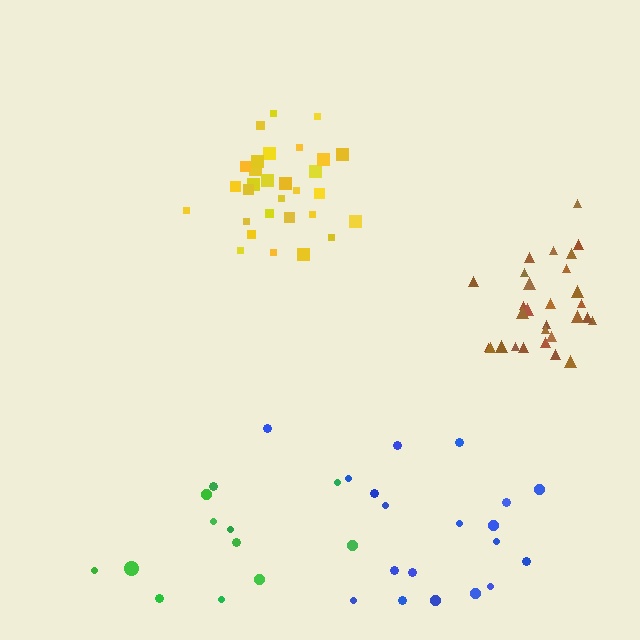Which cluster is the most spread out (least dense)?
Green.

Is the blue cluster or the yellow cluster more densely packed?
Yellow.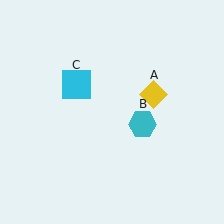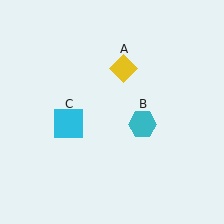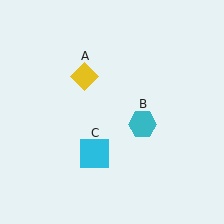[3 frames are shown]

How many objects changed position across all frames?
2 objects changed position: yellow diamond (object A), cyan square (object C).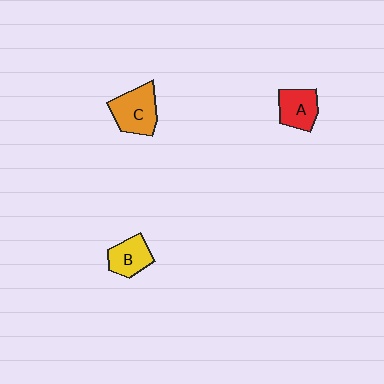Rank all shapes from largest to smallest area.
From largest to smallest: C (orange), A (red), B (yellow).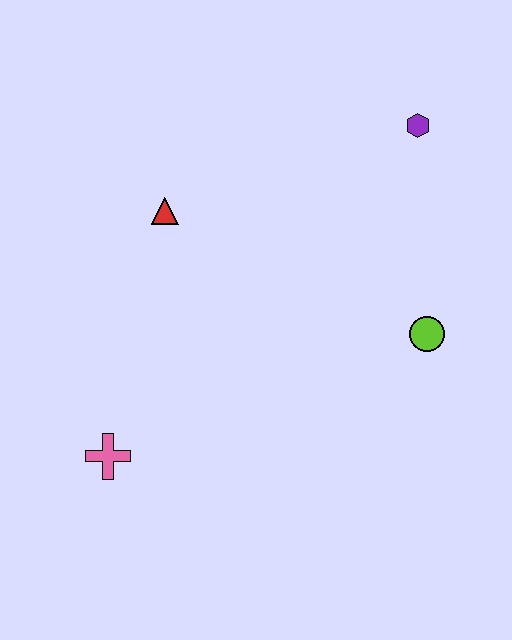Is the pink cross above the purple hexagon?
No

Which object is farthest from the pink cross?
The purple hexagon is farthest from the pink cross.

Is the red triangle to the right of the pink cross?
Yes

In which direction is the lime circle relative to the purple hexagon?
The lime circle is below the purple hexagon.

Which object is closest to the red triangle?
The pink cross is closest to the red triangle.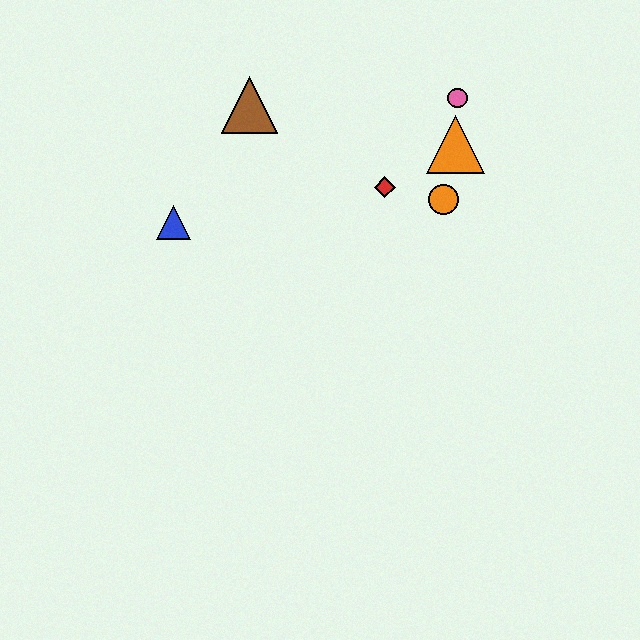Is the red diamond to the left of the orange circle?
Yes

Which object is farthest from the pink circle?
The blue triangle is farthest from the pink circle.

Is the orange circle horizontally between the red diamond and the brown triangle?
No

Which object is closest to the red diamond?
The orange circle is closest to the red diamond.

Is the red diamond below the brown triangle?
Yes